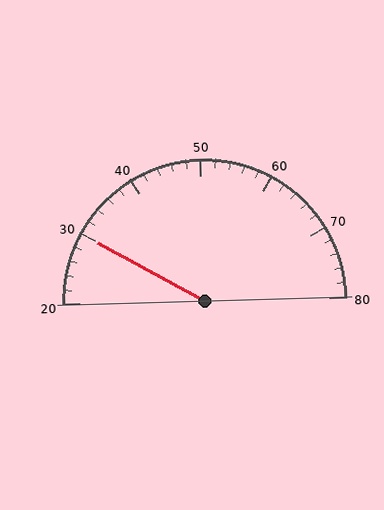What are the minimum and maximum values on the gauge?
The gauge ranges from 20 to 80.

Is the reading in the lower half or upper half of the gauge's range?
The reading is in the lower half of the range (20 to 80).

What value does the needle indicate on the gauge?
The needle indicates approximately 30.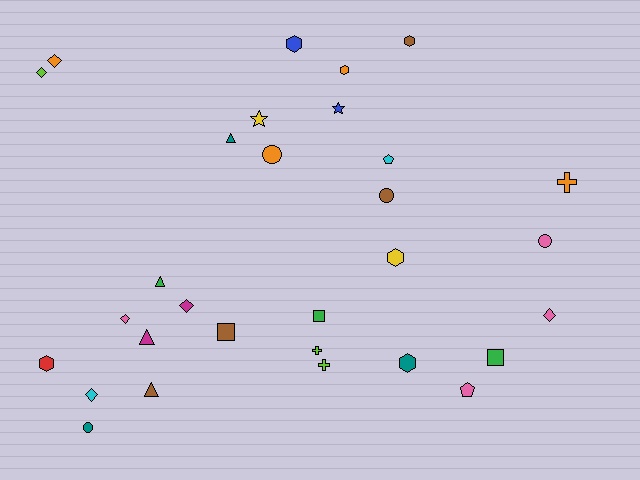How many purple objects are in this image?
There are no purple objects.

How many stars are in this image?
There are 2 stars.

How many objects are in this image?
There are 30 objects.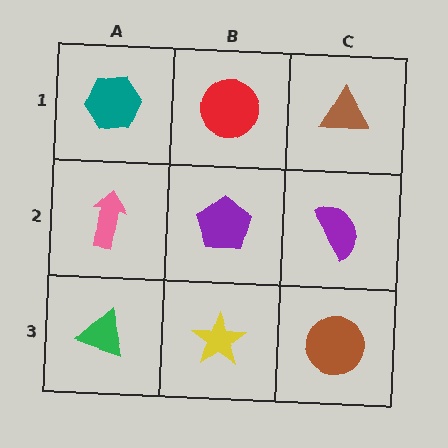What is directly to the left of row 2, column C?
A purple pentagon.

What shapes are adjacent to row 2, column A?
A teal hexagon (row 1, column A), a green triangle (row 3, column A), a purple pentagon (row 2, column B).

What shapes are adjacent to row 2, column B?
A red circle (row 1, column B), a yellow star (row 3, column B), a pink arrow (row 2, column A), a purple semicircle (row 2, column C).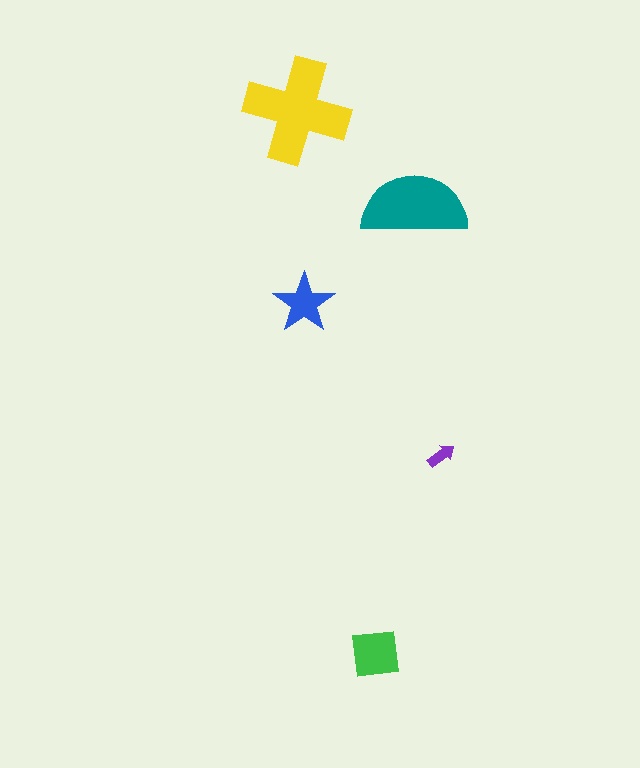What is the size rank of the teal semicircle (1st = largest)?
2nd.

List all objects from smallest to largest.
The purple arrow, the blue star, the green square, the teal semicircle, the yellow cross.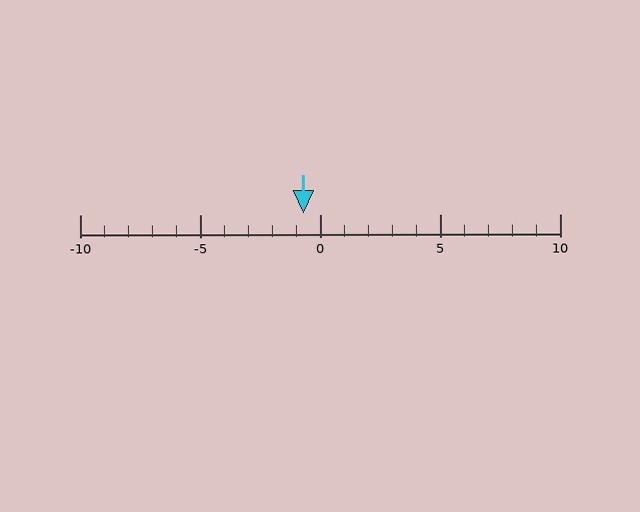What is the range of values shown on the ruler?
The ruler shows values from -10 to 10.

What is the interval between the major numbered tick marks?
The major tick marks are spaced 5 units apart.